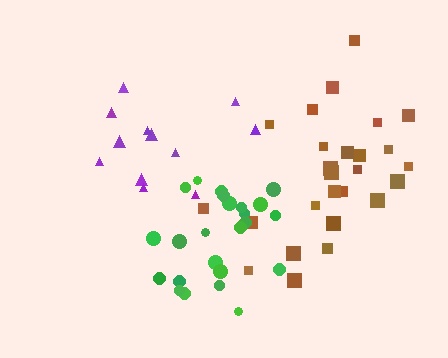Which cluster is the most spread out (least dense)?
Brown.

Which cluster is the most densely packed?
Green.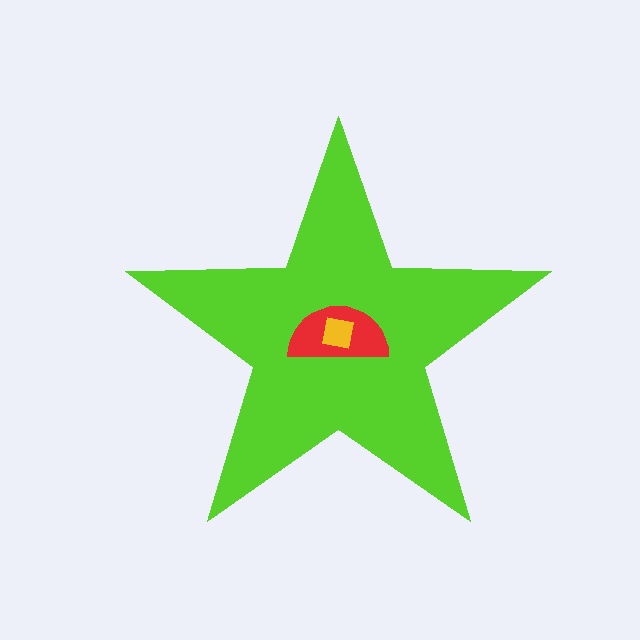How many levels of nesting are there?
3.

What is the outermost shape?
The lime star.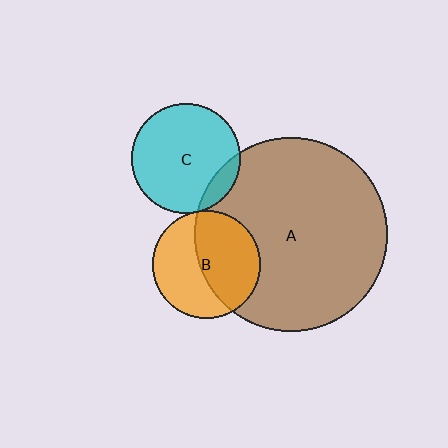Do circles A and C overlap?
Yes.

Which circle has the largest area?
Circle A (brown).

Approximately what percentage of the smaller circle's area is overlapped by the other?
Approximately 10%.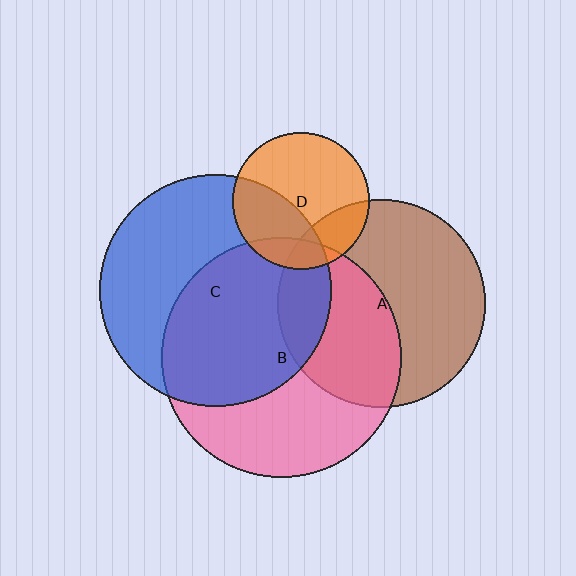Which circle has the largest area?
Circle B (pink).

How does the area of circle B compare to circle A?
Approximately 1.3 times.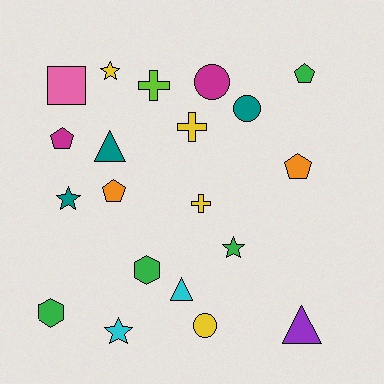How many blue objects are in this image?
There are no blue objects.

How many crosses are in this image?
There are 3 crosses.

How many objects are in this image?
There are 20 objects.